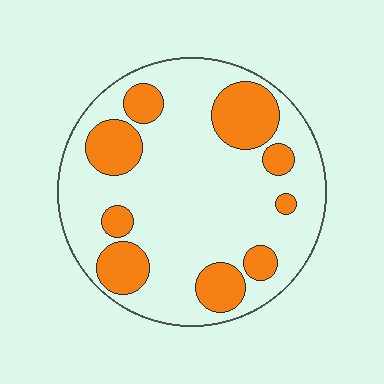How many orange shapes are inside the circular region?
9.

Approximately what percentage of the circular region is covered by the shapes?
Approximately 25%.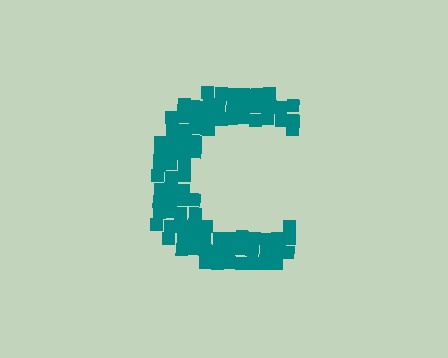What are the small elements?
The small elements are squares.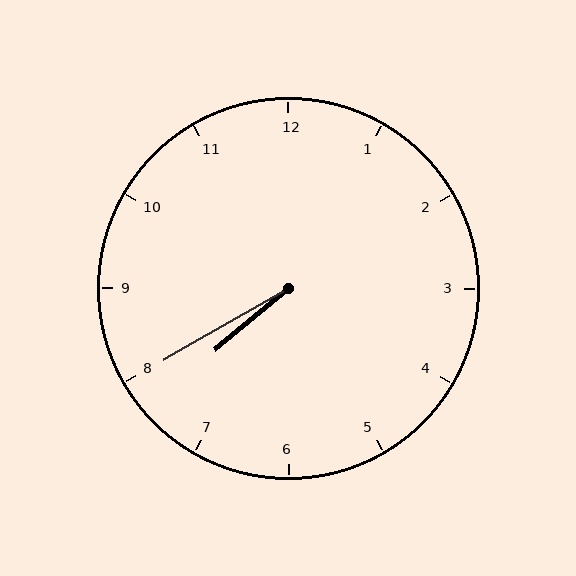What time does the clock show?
7:40.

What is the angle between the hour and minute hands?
Approximately 10 degrees.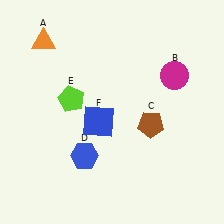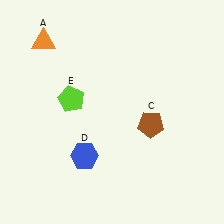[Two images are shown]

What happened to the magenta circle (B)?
The magenta circle (B) was removed in Image 2. It was in the top-right area of Image 1.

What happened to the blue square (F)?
The blue square (F) was removed in Image 2. It was in the bottom-left area of Image 1.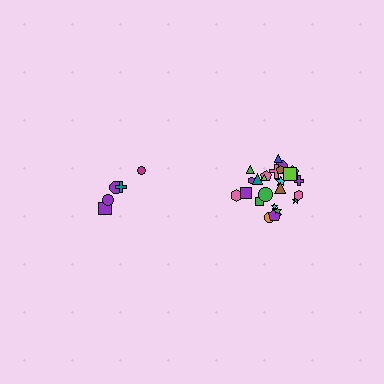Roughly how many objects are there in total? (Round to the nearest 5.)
Roughly 30 objects in total.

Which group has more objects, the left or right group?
The right group.